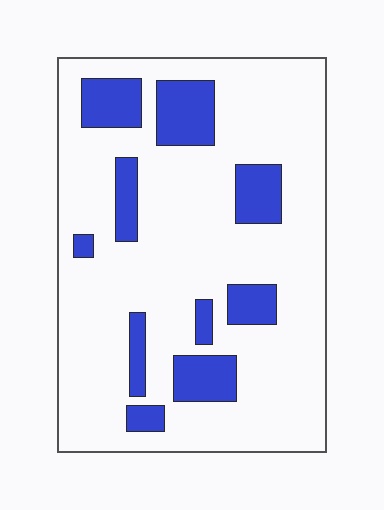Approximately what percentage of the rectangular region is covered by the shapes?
Approximately 20%.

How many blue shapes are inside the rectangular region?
10.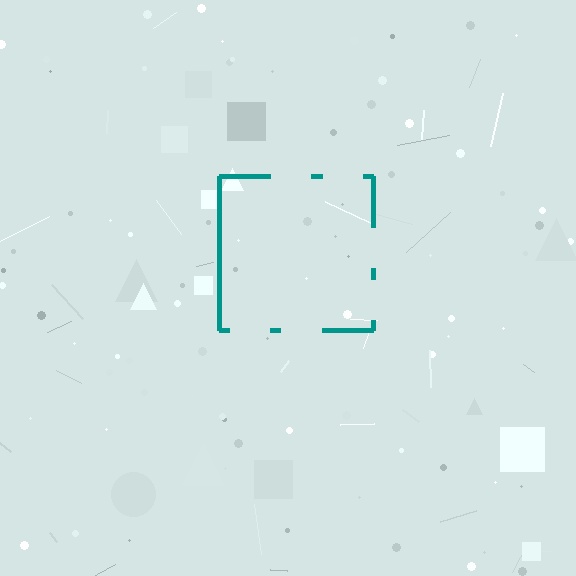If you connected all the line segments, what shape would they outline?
They would outline a square.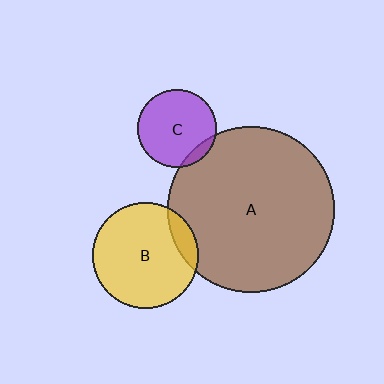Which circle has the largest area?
Circle A (brown).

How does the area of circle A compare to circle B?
Approximately 2.5 times.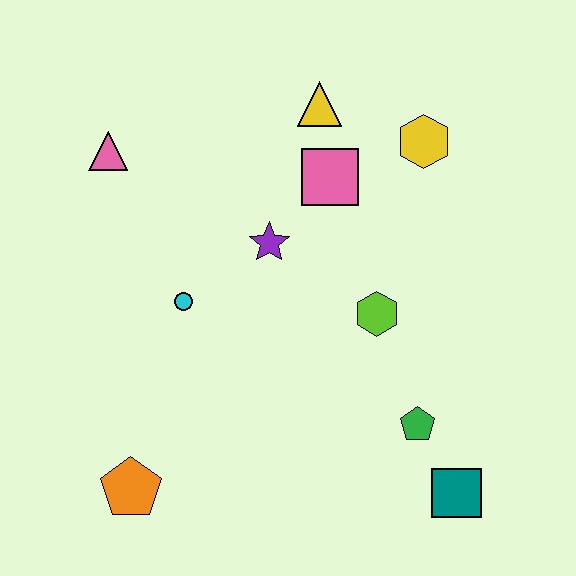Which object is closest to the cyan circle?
The purple star is closest to the cyan circle.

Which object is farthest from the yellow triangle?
The orange pentagon is farthest from the yellow triangle.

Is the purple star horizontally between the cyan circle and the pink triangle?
No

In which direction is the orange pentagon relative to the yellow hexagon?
The orange pentagon is below the yellow hexagon.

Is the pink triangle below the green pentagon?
No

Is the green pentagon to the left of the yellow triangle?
No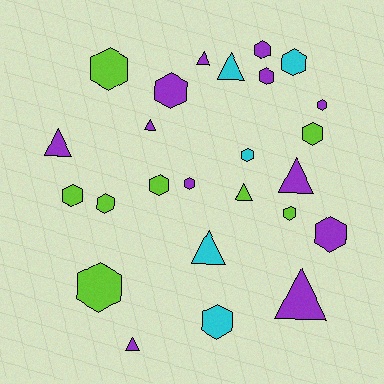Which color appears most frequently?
Purple, with 12 objects.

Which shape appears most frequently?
Hexagon, with 16 objects.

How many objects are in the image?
There are 25 objects.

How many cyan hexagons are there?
There are 3 cyan hexagons.